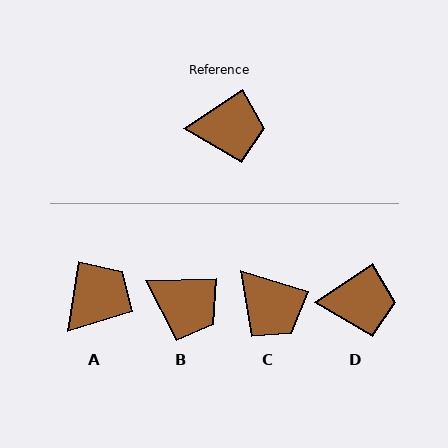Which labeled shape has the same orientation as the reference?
D.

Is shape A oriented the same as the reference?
No, it is off by about 48 degrees.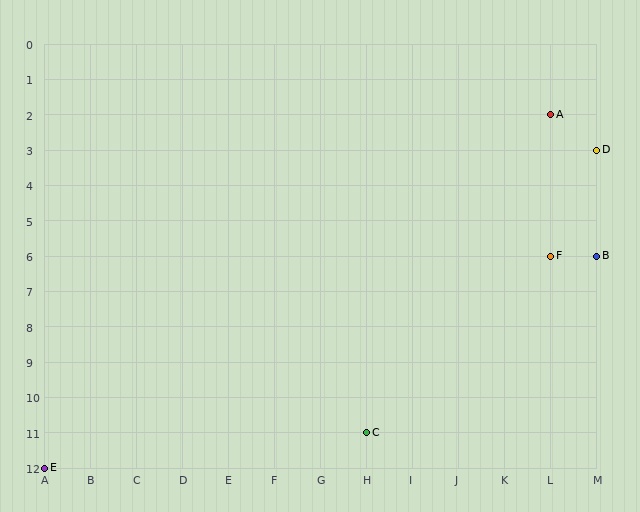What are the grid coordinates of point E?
Point E is at grid coordinates (A, 12).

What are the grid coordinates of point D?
Point D is at grid coordinates (M, 3).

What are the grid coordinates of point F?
Point F is at grid coordinates (L, 6).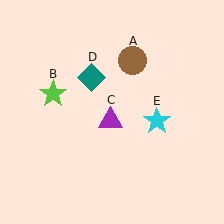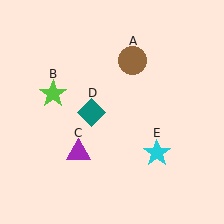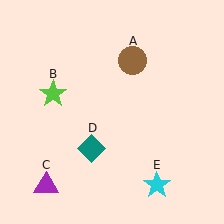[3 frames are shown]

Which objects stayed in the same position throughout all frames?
Brown circle (object A) and lime star (object B) remained stationary.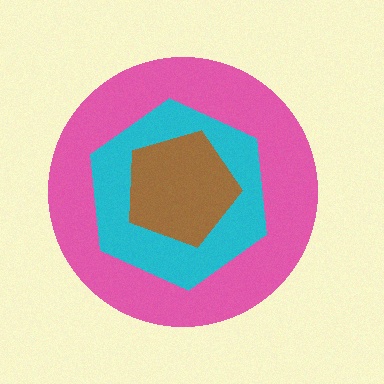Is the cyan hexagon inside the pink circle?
Yes.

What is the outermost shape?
The pink circle.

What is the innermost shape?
The brown pentagon.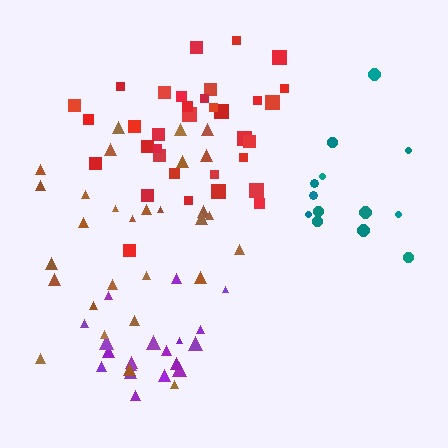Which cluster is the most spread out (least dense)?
Teal.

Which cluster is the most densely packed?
Red.